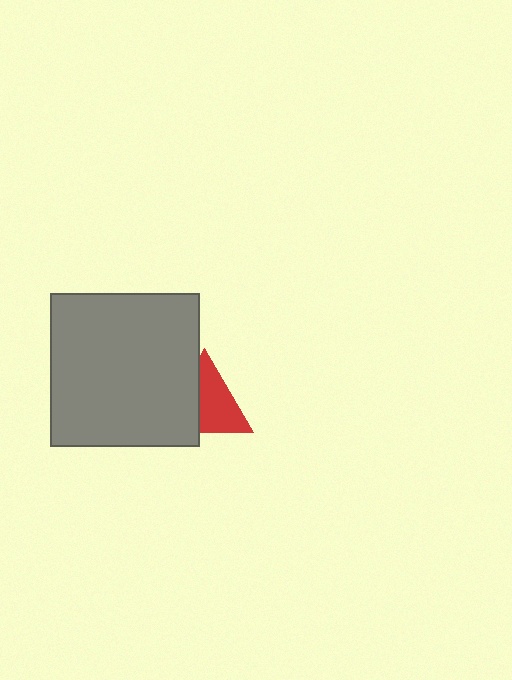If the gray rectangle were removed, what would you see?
You would see the complete red triangle.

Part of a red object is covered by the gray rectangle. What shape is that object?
It is a triangle.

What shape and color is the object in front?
The object in front is a gray rectangle.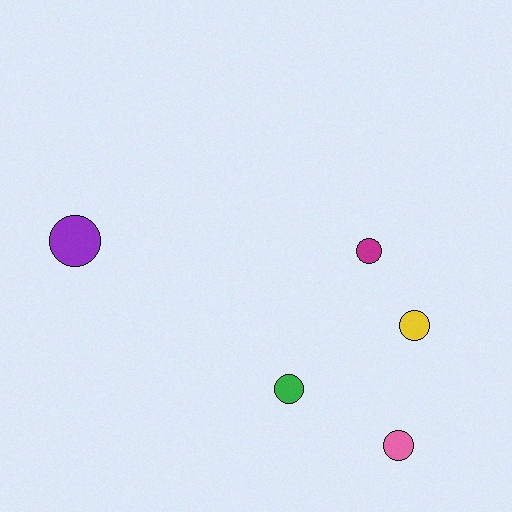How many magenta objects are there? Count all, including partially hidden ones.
There is 1 magenta object.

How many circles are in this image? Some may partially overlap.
There are 5 circles.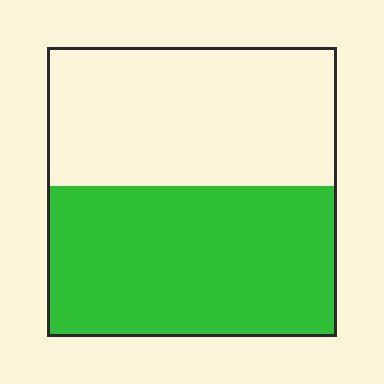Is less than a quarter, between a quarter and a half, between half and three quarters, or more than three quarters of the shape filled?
Between half and three quarters.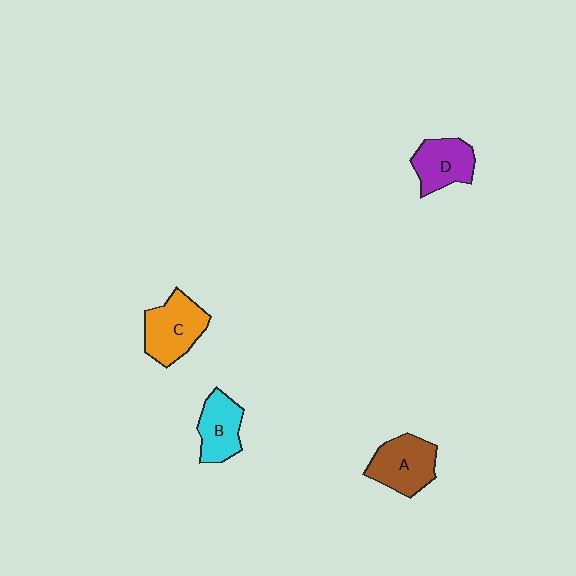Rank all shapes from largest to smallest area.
From largest to smallest: C (orange), A (brown), D (purple), B (cyan).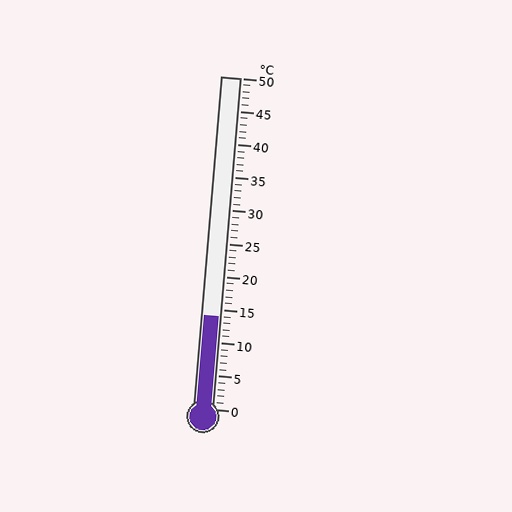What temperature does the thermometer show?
The thermometer shows approximately 14°C.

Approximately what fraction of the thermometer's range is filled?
The thermometer is filled to approximately 30% of its range.